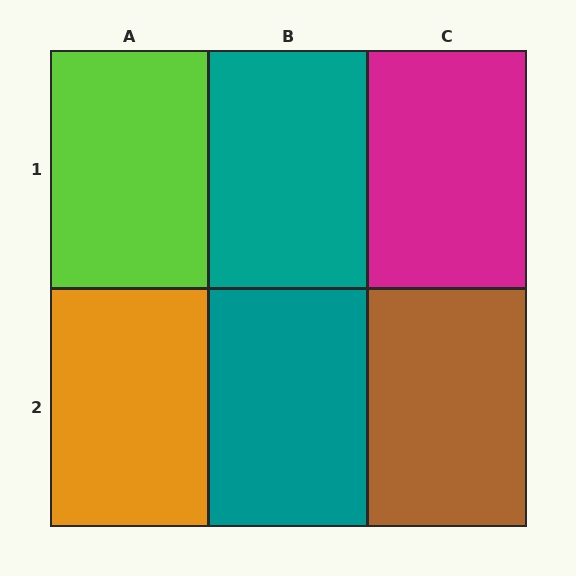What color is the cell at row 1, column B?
Teal.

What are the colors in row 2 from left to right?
Orange, teal, brown.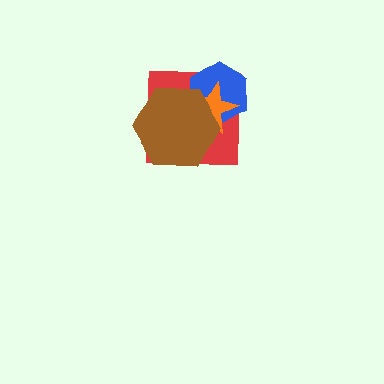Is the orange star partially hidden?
Yes, it is partially covered by another shape.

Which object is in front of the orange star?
The brown hexagon is in front of the orange star.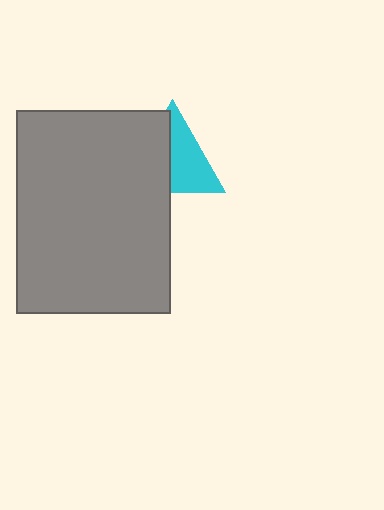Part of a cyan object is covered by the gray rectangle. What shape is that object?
It is a triangle.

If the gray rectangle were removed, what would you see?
You would see the complete cyan triangle.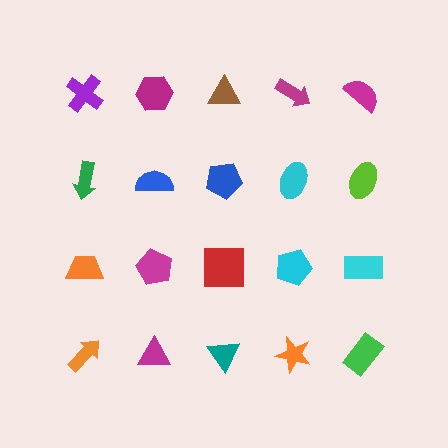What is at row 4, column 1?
An orange arrow.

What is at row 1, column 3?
A brown triangle.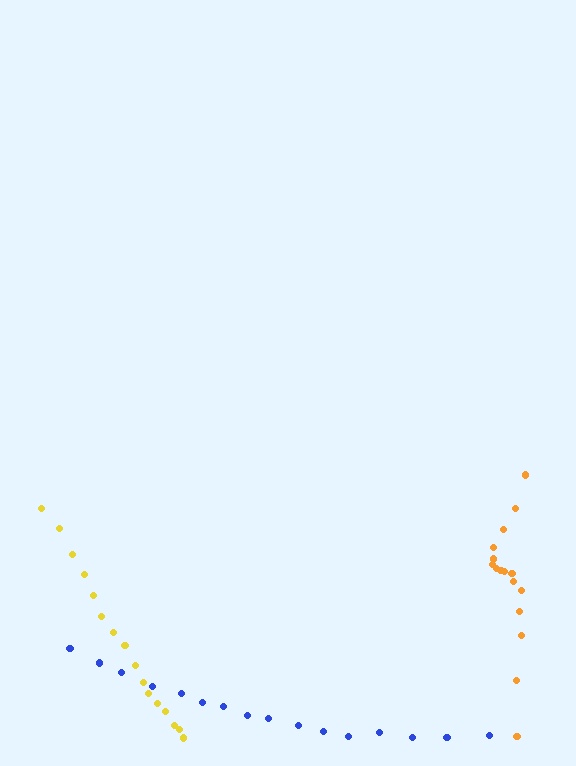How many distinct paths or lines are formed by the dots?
There are 3 distinct paths.